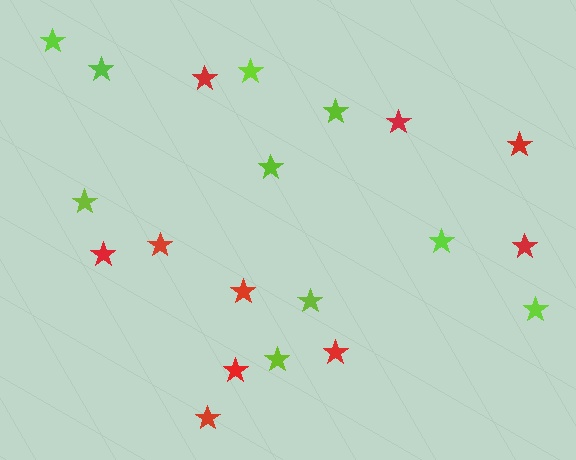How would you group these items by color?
There are 2 groups: one group of red stars (10) and one group of lime stars (10).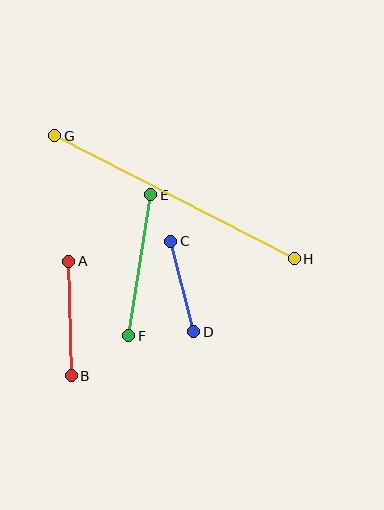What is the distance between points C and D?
The distance is approximately 93 pixels.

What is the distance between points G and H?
The distance is approximately 270 pixels.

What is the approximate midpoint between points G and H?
The midpoint is at approximately (174, 197) pixels.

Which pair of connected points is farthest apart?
Points G and H are farthest apart.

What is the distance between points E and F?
The distance is approximately 143 pixels.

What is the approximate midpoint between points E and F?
The midpoint is at approximately (140, 265) pixels.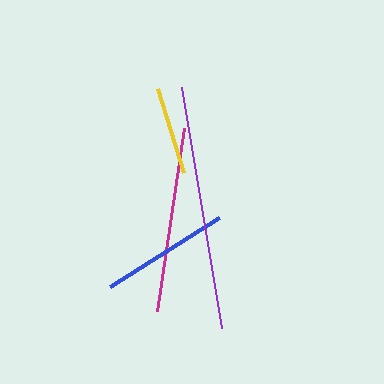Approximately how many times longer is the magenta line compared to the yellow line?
The magenta line is approximately 2.1 times the length of the yellow line.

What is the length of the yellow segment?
The yellow segment is approximately 88 pixels long.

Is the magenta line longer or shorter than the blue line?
The magenta line is longer than the blue line.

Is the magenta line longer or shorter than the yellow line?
The magenta line is longer than the yellow line.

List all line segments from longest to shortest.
From longest to shortest: purple, magenta, blue, yellow.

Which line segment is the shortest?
The yellow line is the shortest at approximately 88 pixels.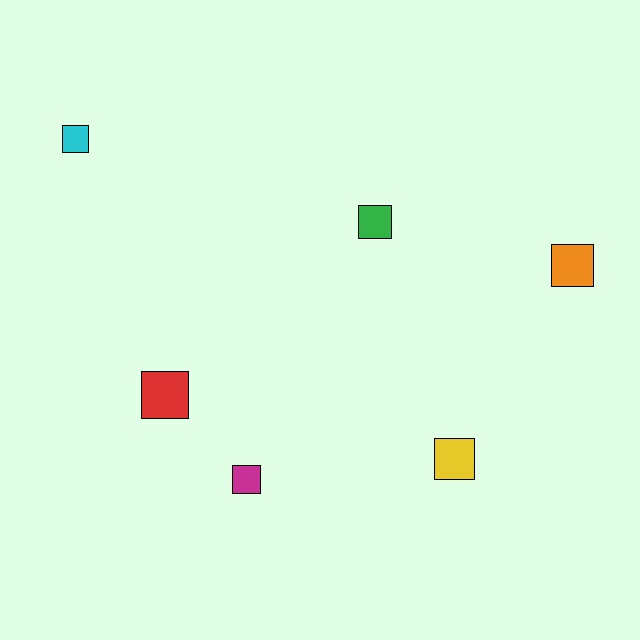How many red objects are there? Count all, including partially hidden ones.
There is 1 red object.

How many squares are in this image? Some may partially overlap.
There are 6 squares.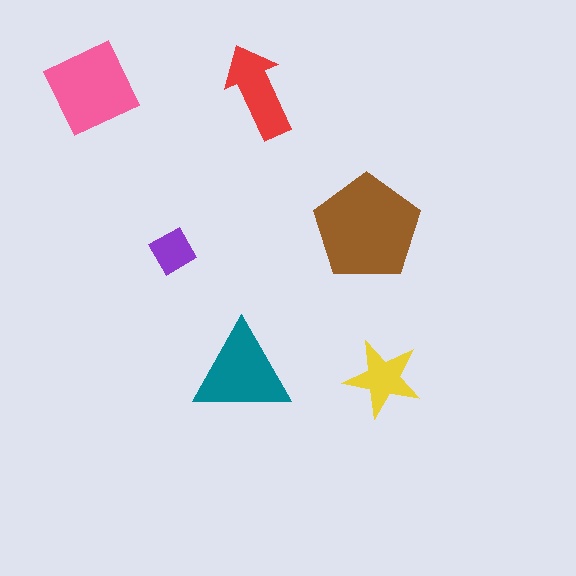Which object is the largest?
The brown pentagon.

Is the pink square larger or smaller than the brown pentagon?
Smaller.